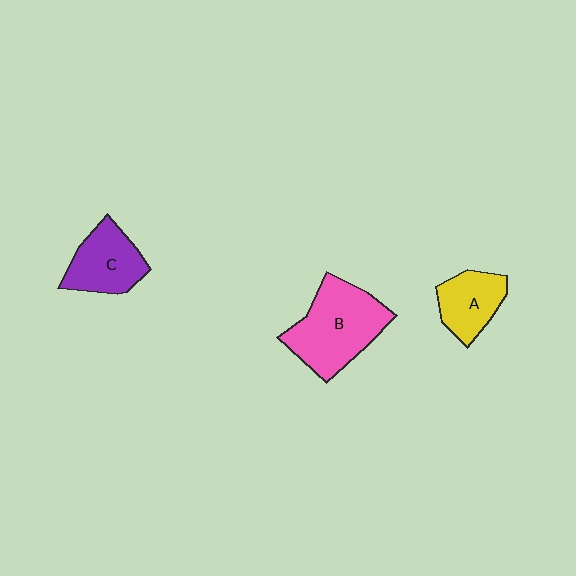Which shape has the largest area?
Shape B (pink).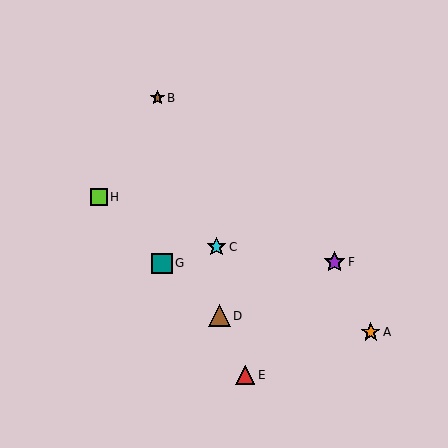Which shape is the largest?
The brown triangle (labeled D) is the largest.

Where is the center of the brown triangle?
The center of the brown triangle is at (219, 316).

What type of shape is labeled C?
Shape C is a cyan star.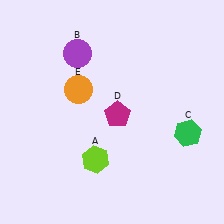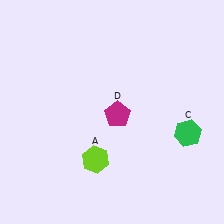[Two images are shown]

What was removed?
The purple circle (B), the orange circle (E) were removed in Image 2.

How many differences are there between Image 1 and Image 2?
There are 2 differences between the two images.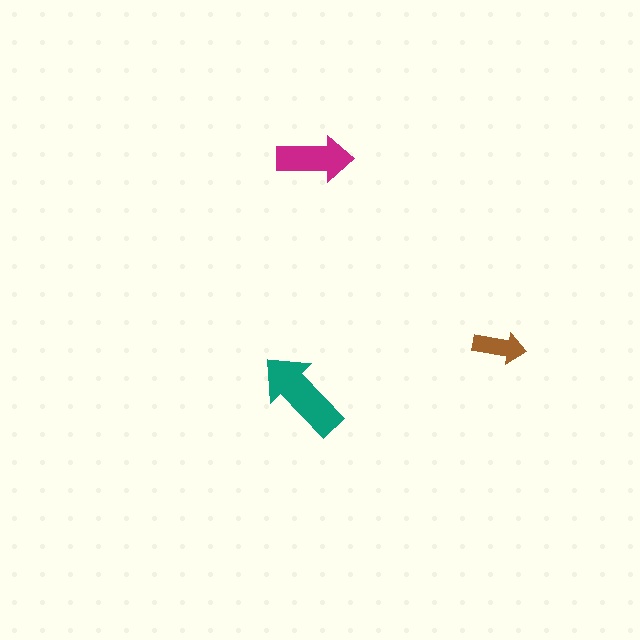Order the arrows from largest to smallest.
the teal one, the magenta one, the brown one.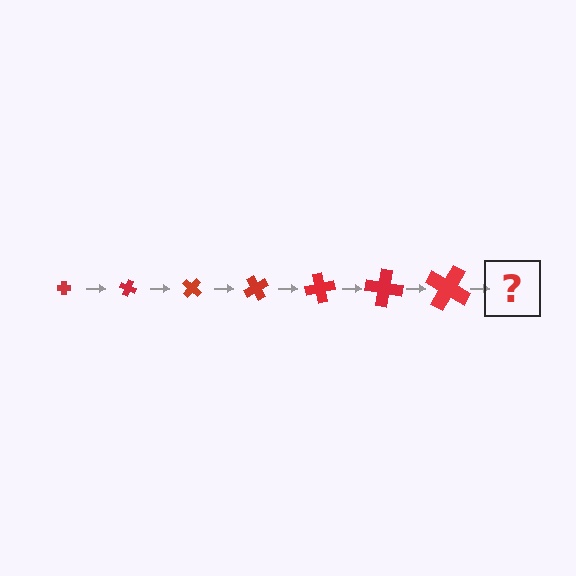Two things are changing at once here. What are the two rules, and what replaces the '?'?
The two rules are that the cross grows larger each step and it rotates 20 degrees each step. The '?' should be a cross, larger than the previous one and rotated 140 degrees from the start.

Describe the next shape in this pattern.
It should be a cross, larger than the previous one and rotated 140 degrees from the start.